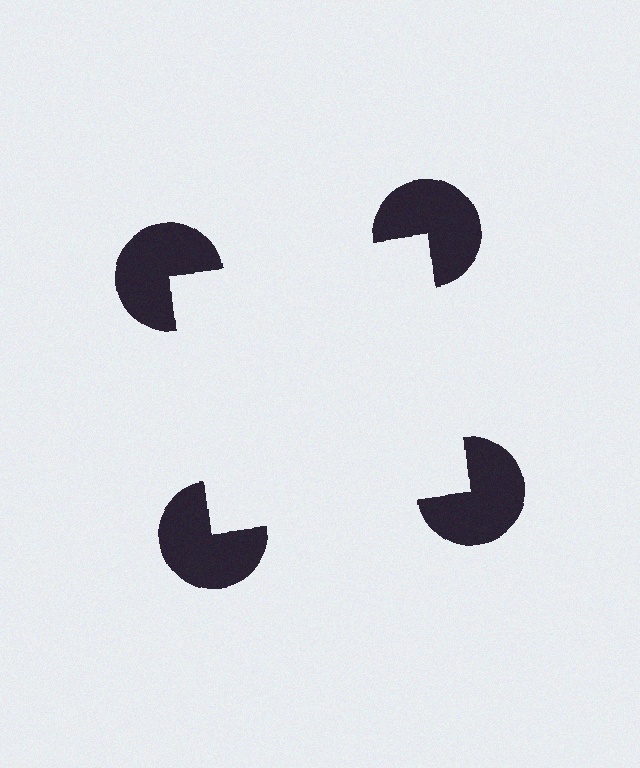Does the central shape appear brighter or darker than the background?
It typically appears slightly brighter than the background, even though no actual brightness change is drawn.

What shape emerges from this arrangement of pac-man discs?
An illusory square — its edges are inferred from the aligned wedge cuts in the pac-man discs, not physically drawn.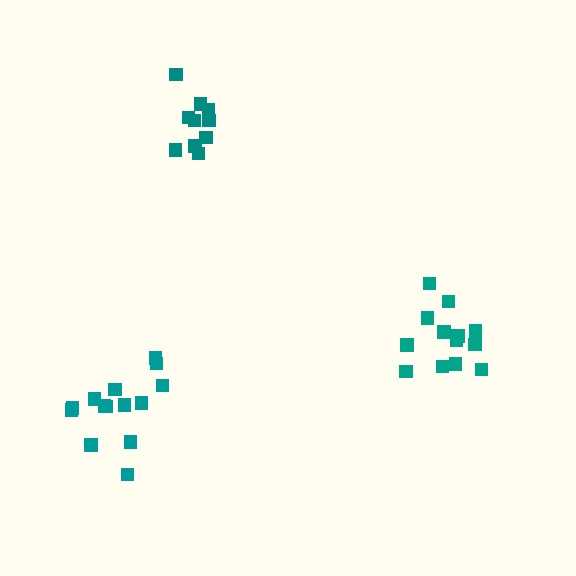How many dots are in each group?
Group 1: 10 dots, Group 2: 13 dots, Group 3: 14 dots (37 total).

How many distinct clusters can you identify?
There are 3 distinct clusters.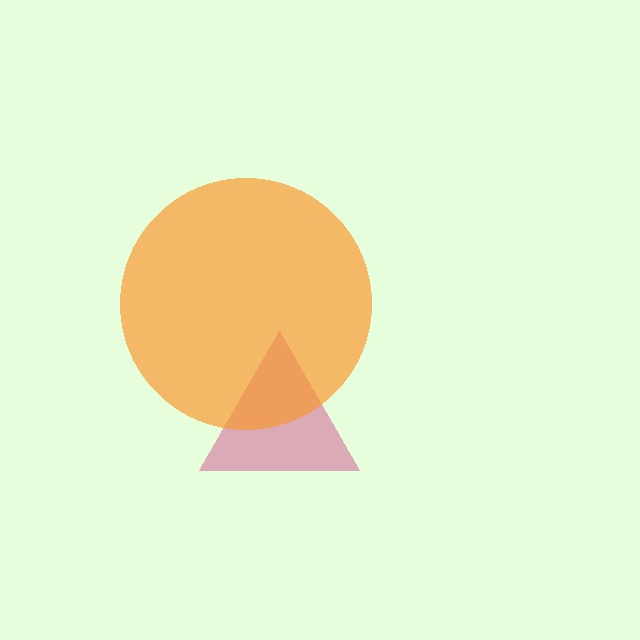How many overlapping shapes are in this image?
There are 2 overlapping shapes in the image.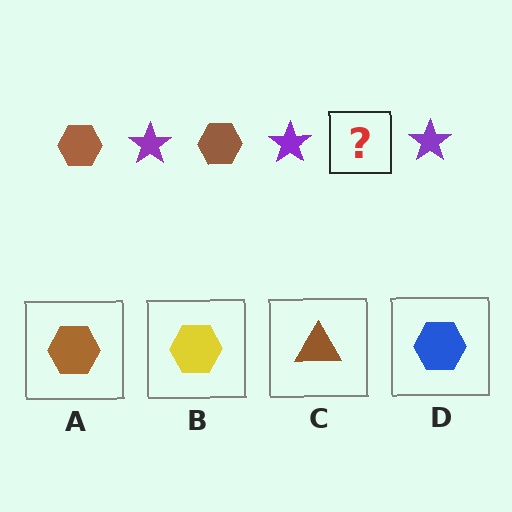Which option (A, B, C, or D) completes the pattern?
A.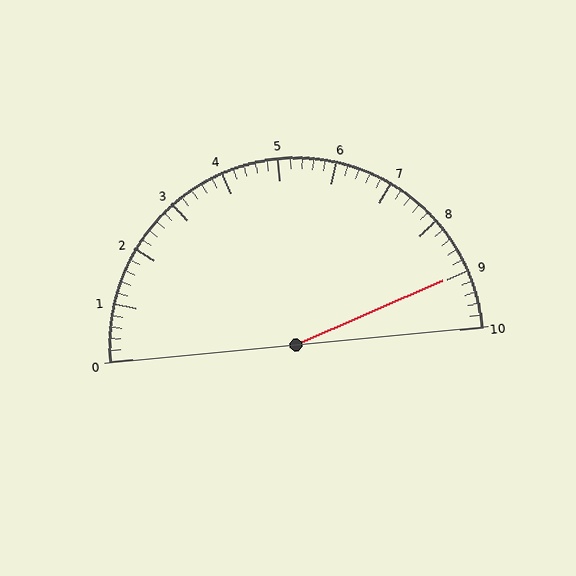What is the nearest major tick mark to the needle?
The nearest major tick mark is 9.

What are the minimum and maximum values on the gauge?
The gauge ranges from 0 to 10.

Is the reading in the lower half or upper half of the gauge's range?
The reading is in the upper half of the range (0 to 10).